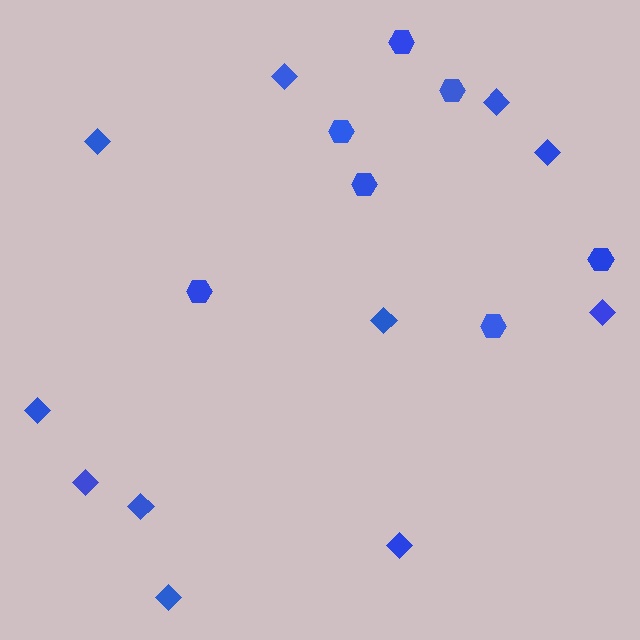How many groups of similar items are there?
There are 2 groups: one group of hexagons (7) and one group of diamonds (11).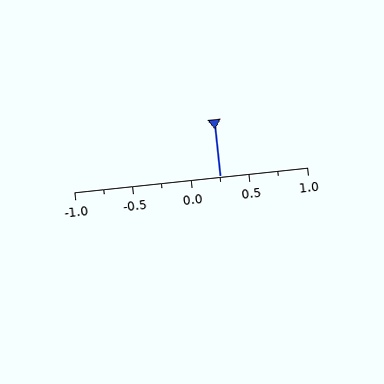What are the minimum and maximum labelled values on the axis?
The axis runs from -1.0 to 1.0.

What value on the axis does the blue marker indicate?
The marker indicates approximately 0.25.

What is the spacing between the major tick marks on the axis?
The major ticks are spaced 0.5 apart.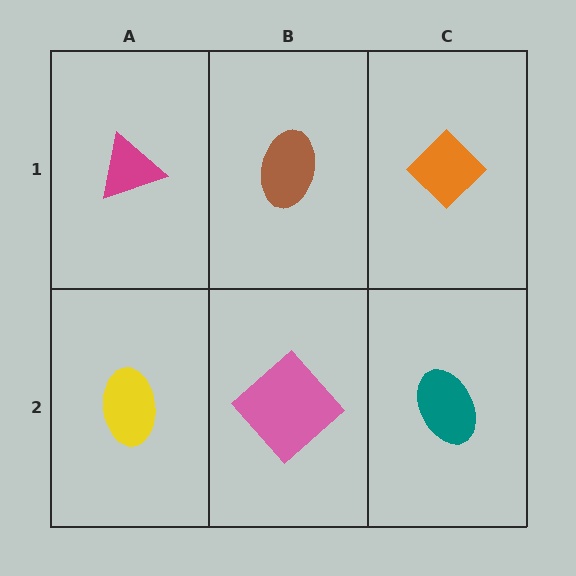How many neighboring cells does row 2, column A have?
2.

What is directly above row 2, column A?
A magenta triangle.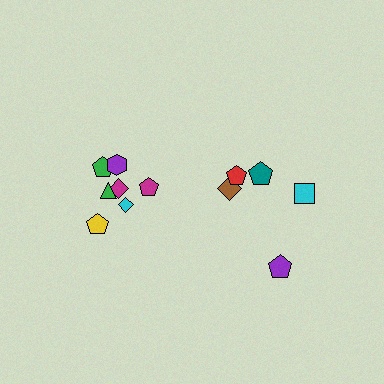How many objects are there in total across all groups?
There are 12 objects.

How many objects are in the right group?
There are 5 objects.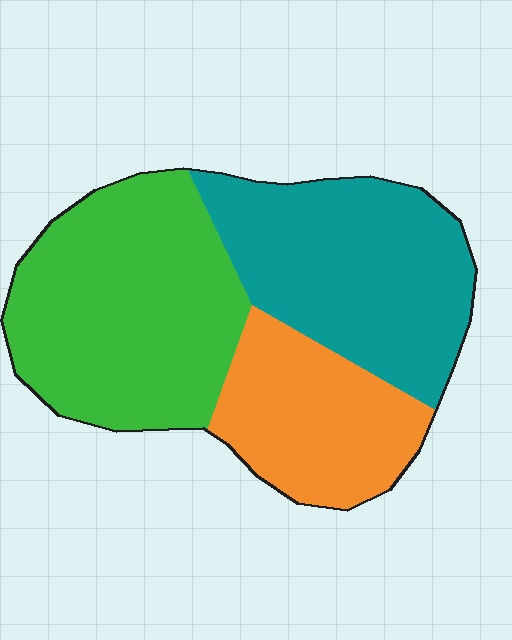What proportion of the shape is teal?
Teal covers about 35% of the shape.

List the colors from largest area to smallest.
From largest to smallest: green, teal, orange.